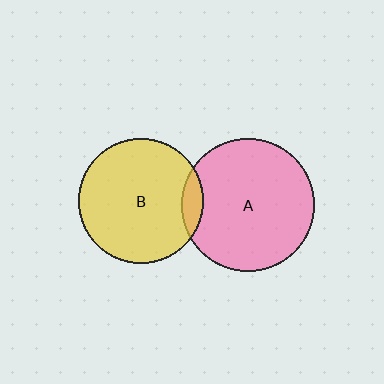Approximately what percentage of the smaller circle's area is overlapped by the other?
Approximately 10%.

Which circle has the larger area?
Circle A (pink).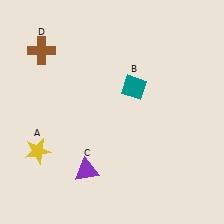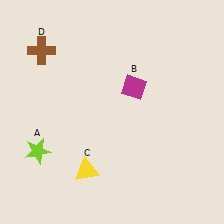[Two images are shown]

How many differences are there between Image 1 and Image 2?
There are 3 differences between the two images.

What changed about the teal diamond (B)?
In Image 1, B is teal. In Image 2, it changed to magenta.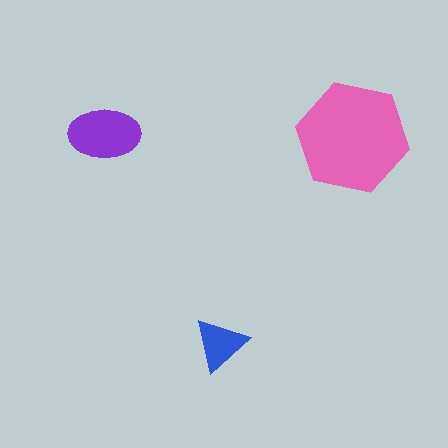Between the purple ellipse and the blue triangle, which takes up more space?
The purple ellipse.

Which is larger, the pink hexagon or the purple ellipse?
The pink hexagon.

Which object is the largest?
The pink hexagon.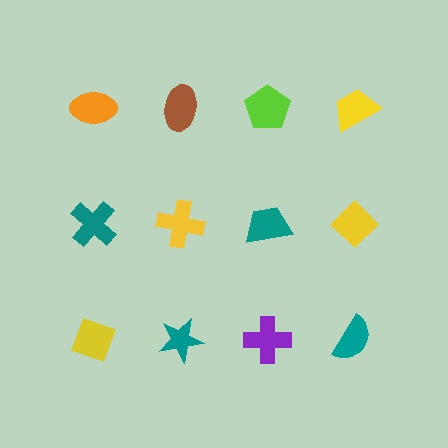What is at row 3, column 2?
A teal star.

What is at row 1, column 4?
A yellow trapezoid.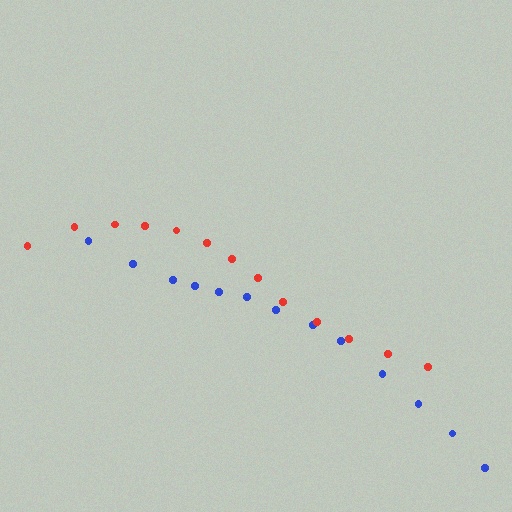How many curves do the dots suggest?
There are 2 distinct paths.